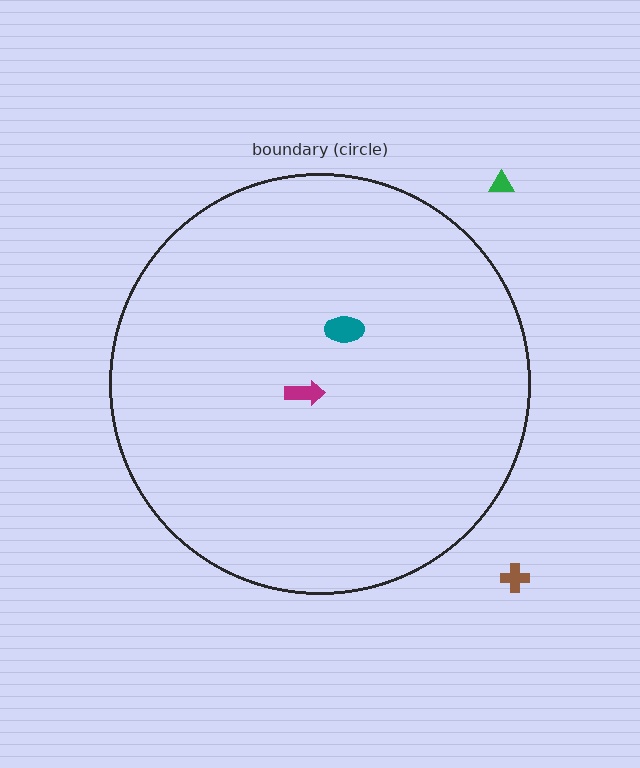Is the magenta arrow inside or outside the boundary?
Inside.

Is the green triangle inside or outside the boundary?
Outside.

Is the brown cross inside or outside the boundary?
Outside.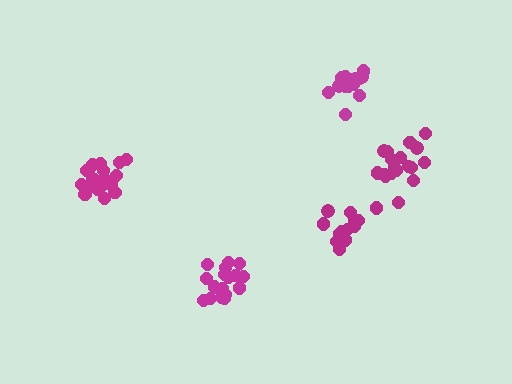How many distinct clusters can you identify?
There are 5 distinct clusters.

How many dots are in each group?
Group 1: 18 dots, Group 2: 17 dots, Group 3: 14 dots, Group 4: 18 dots, Group 5: 13 dots (80 total).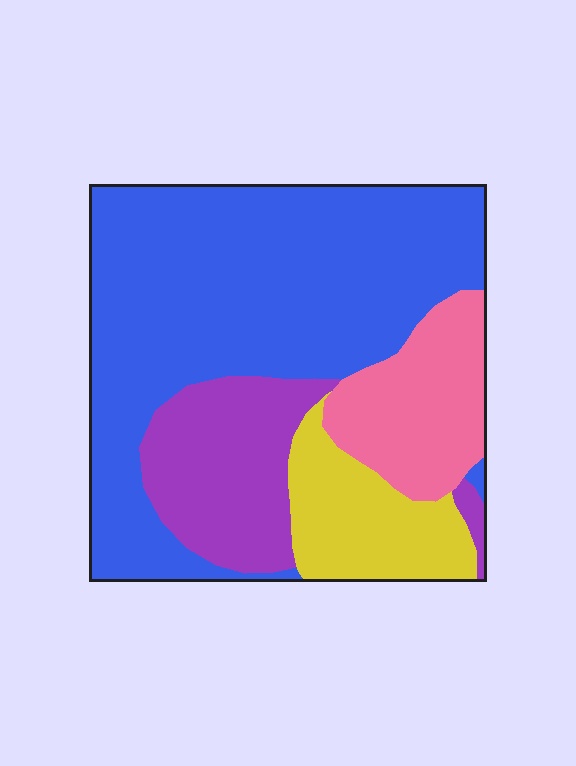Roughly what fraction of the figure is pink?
Pink takes up less than a sixth of the figure.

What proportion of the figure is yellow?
Yellow takes up less than a sixth of the figure.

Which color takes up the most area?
Blue, at roughly 55%.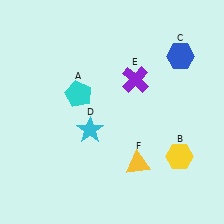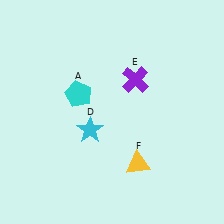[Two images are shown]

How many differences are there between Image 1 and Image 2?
There are 2 differences between the two images.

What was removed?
The blue hexagon (C), the yellow hexagon (B) were removed in Image 2.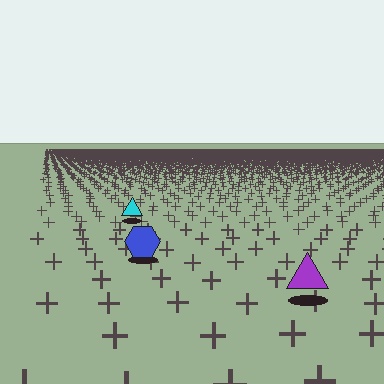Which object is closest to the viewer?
The purple triangle is closest. The texture marks near it are larger and more spread out.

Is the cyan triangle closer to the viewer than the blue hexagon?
No. The blue hexagon is closer — you can tell from the texture gradient: the ground texture is coarser near it.